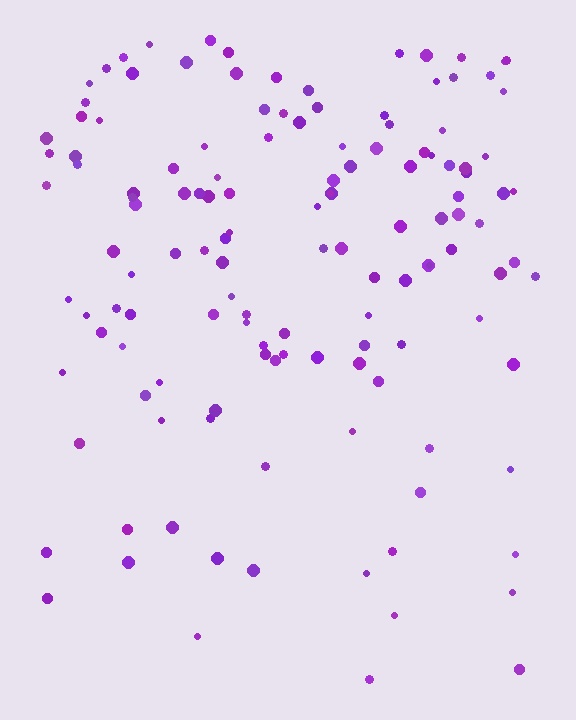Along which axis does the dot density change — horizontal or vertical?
Vertical.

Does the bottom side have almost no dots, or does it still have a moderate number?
Still a moderate number, just noticeably fewer than the top.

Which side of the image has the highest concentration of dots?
The top.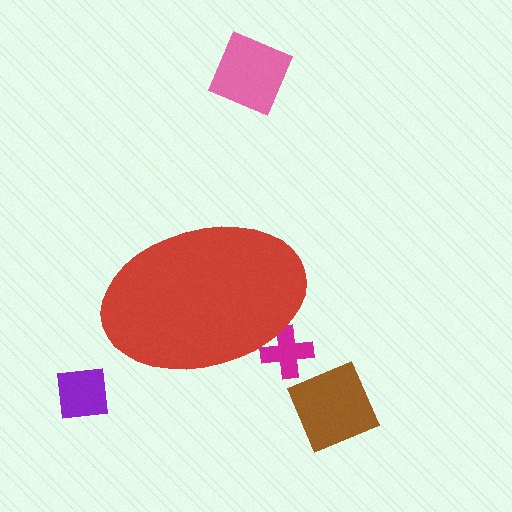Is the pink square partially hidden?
No, the pink square is fully visible.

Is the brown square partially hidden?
No, the brown square is fully visible.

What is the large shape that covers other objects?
A red ellipse.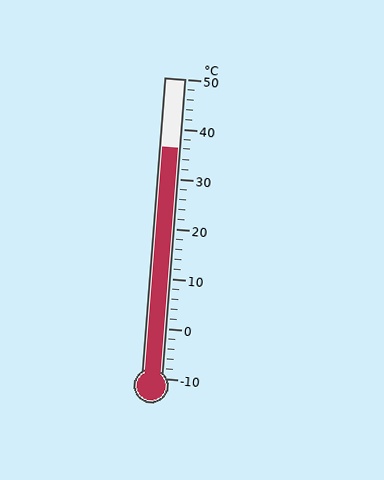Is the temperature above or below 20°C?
The temperature is above 20°C.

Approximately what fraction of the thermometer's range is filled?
The thermometer is filled to approximately 75% of its range.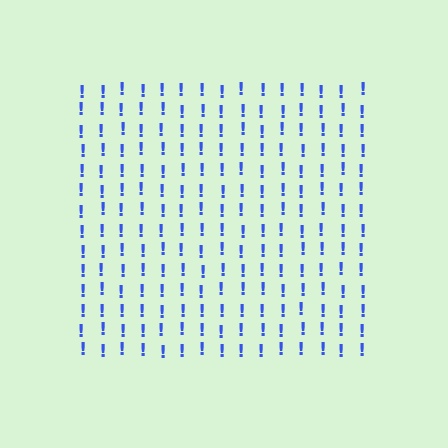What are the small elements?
The small elements are exclamation marks.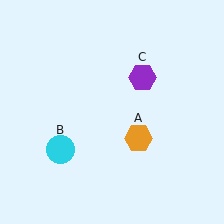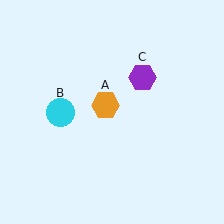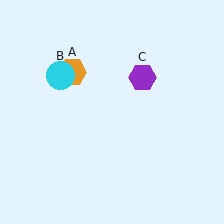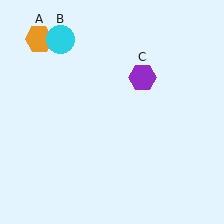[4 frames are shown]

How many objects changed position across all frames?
2 objects changed position: orange hexagon (object A), cyan circle (object B).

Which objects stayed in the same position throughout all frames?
Purple hexagon (object C) remained stationary.